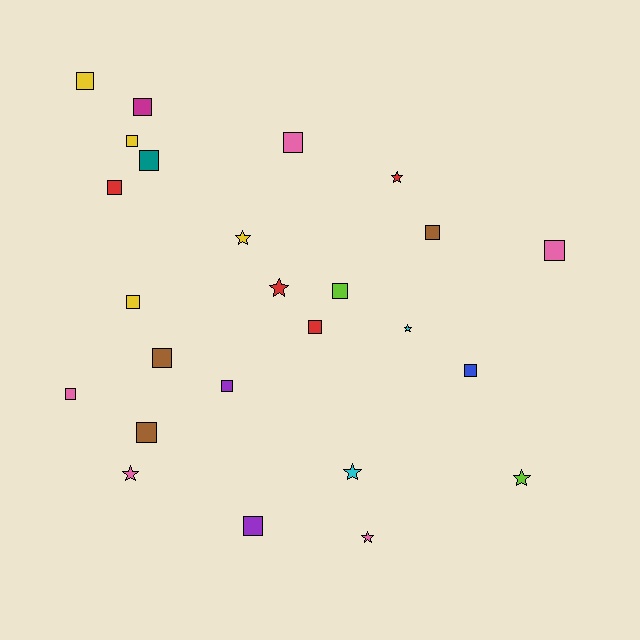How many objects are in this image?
There are 25 objects.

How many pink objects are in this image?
There are 5 pink objects.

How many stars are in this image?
There are 8 stars.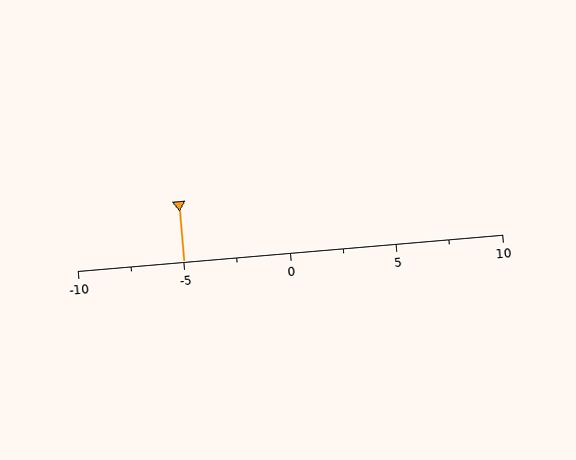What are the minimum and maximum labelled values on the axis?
The axis runs from -10 to 10.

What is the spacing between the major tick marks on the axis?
The major ticks are spaced 5 apart.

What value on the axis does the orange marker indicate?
The marker indicates approximately -5.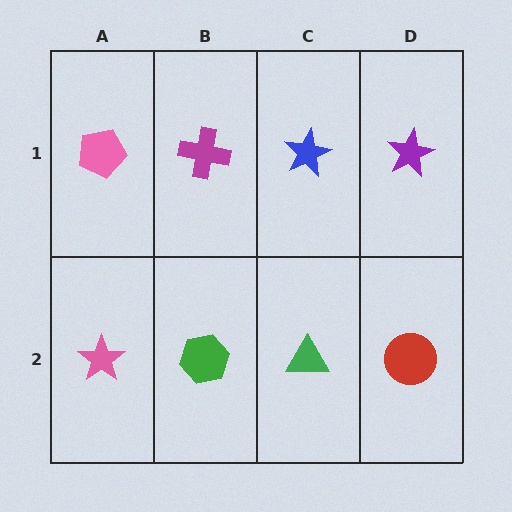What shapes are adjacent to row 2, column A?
A pink pentagon (row 1, column A), a green hexagon (row 2, column B).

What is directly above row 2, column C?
A blue star.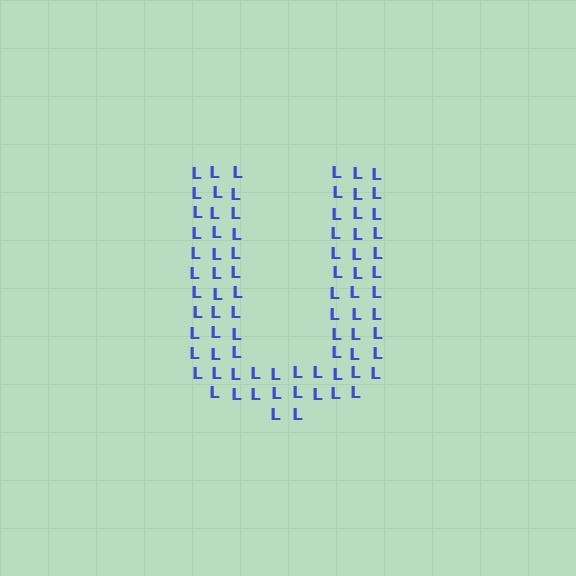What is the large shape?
The large shape is the letter U.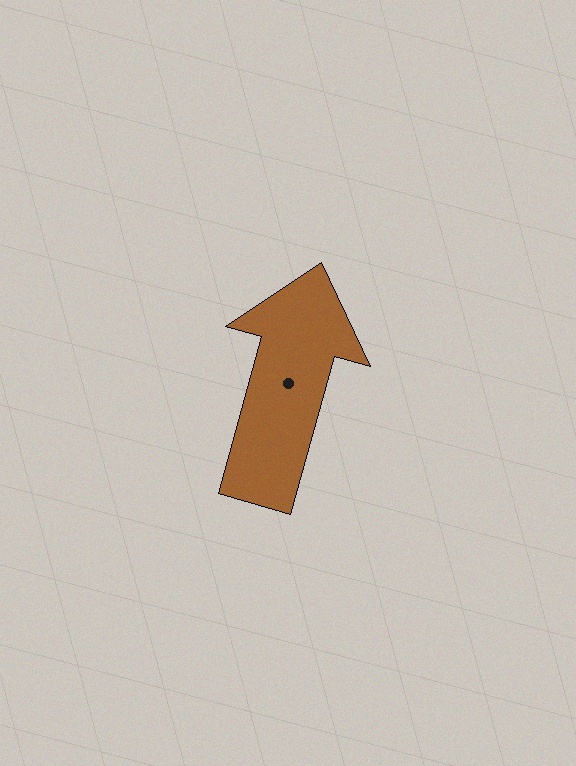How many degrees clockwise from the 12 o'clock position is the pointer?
Approximately 16 degrees.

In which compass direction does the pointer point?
North.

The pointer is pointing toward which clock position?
Roughly 1 o'clock.